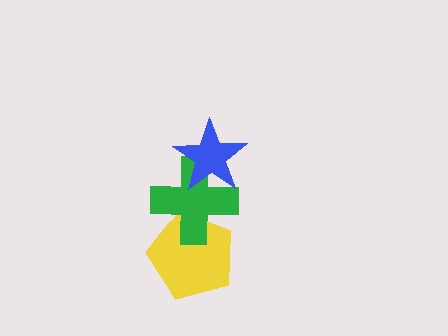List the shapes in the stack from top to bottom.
From top to bottom: the blue star, the green cross, the yellow pentagon.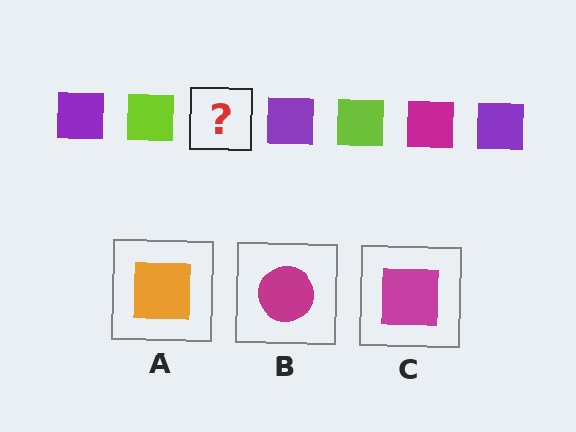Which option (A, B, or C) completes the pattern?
C.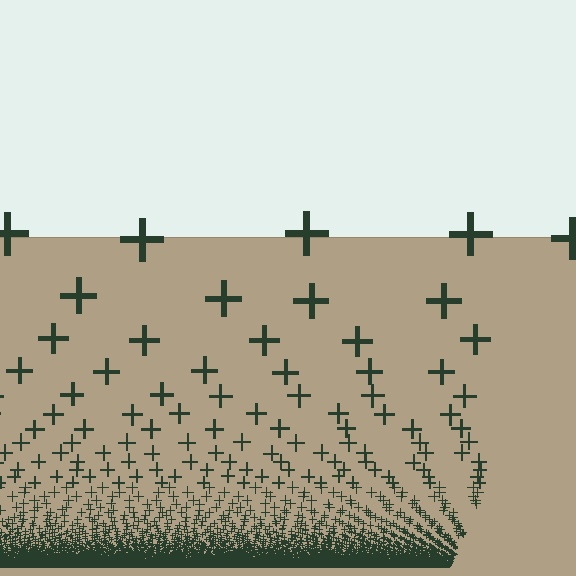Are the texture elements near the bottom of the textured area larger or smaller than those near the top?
Smaller. The gradient is inverted — elements near the bottom are smaller and denser.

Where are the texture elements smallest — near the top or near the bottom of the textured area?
Near the bottom.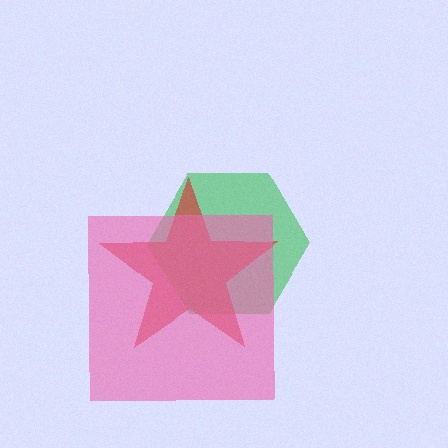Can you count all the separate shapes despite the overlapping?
Yes, there are 3 separate shapes.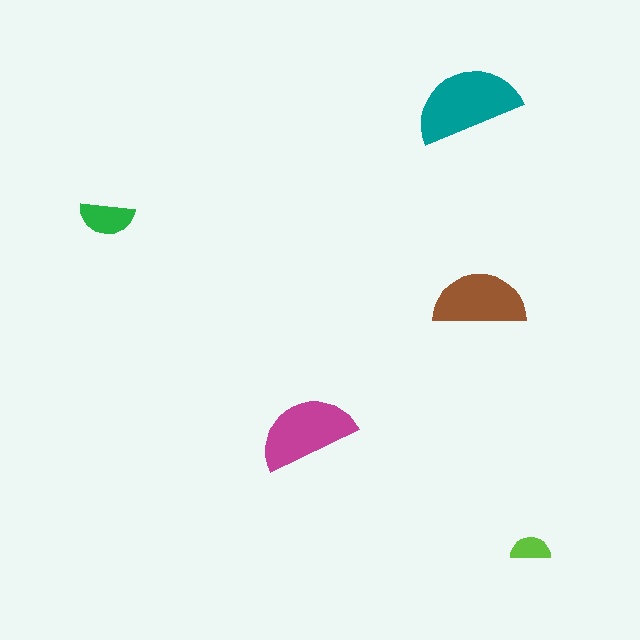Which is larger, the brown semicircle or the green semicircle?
The brown one.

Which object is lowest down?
The lime semicircle is bottommost.